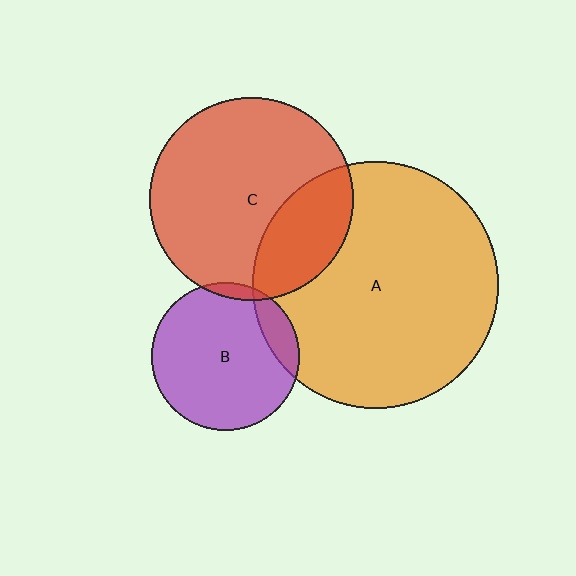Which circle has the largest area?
Circle A (orange).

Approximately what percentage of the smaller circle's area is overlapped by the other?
Approximately 5%.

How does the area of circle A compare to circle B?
Approximately 2.7 times.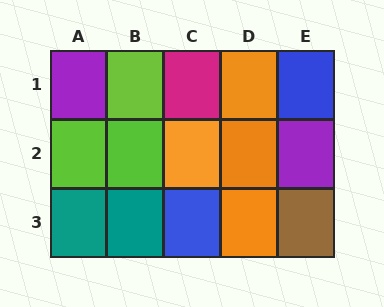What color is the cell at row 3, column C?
Blue.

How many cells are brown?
1 cell is brown.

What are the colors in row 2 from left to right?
Lime, lime, orange, orange, purple.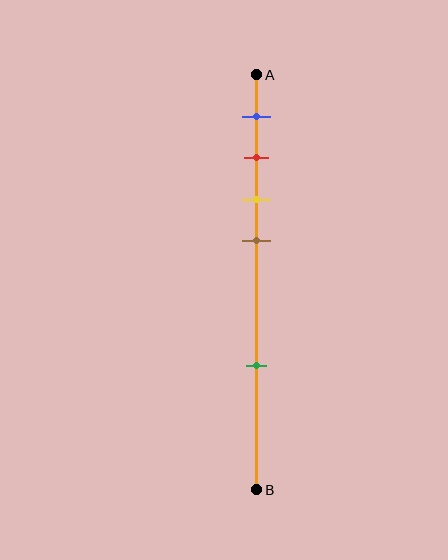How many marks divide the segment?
There are 5 marks dividing the segment.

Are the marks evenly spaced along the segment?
No, the marks are not evenly spaced.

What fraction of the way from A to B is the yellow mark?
The yellow mark is approximately 30% (0.3) of the way from A to B.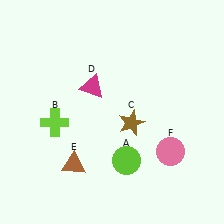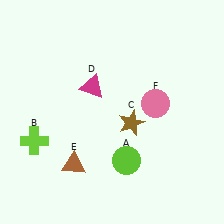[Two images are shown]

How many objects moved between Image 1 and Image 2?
2 objects moved between the two images.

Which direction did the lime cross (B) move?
The lime cross (B) moved left.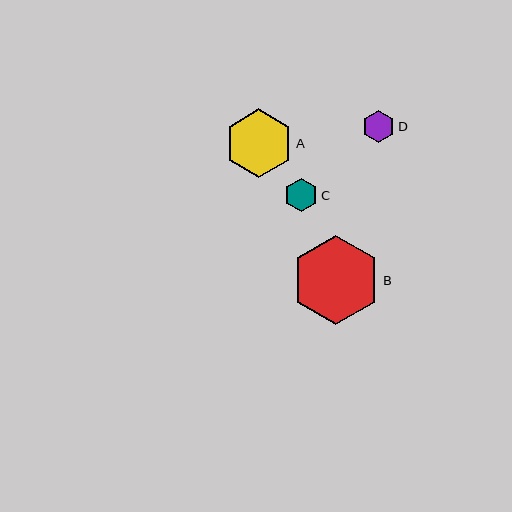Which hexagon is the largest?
Hexagon B is the largest with a size of approximately 89 pixels.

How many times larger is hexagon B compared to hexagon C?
Hexagon B is approximately 2.6 times the size of hexagon C.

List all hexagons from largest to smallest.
From largest to smallest: B, A, C, D.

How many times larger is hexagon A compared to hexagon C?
Hexagon A is approximately 2.0 times the size of hexagon C.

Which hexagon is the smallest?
Hexagon D is the smallest with a size of approximately 32 pixels.